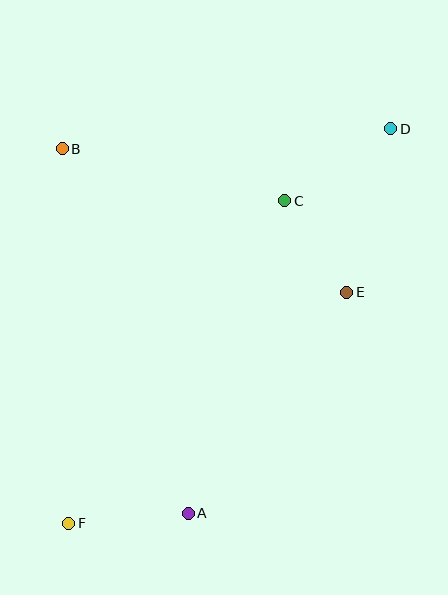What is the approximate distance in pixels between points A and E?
The distance between A and E is approximately 272 pixels.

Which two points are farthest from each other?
Points D and F are farthest from each other.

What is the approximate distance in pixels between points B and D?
The distance between B and D is approximately 329 pixels.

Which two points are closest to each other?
Points C and E are closest to each other.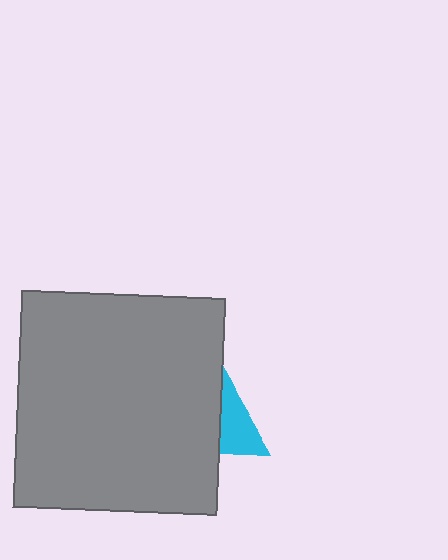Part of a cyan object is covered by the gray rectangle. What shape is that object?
It is a triangle.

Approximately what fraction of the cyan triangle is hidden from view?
Roughly 59% of the cyan triangle is hidden behind the gray rectangle.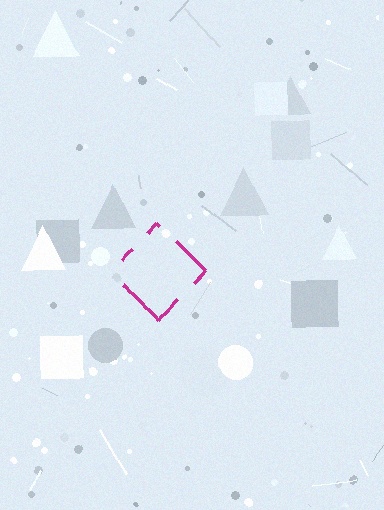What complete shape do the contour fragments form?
The contour fragments form a diamond.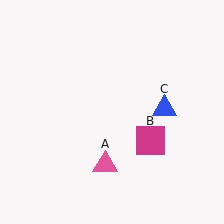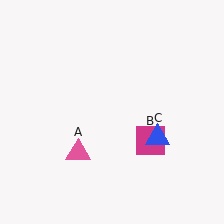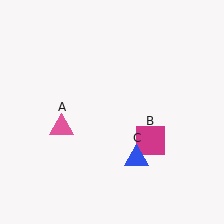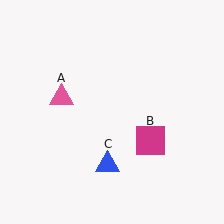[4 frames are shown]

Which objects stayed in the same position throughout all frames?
Magenta square (object B) remained stationary.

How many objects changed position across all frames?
2 objects changed position: pink triangle (object A), blue triangle (object C).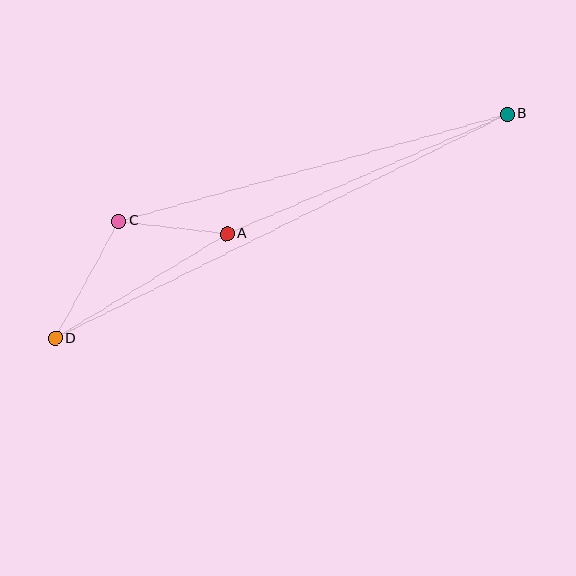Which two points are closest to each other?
Points A and C are closest to each other.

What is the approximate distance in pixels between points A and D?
The distance between A and D is approximately 201 pixels.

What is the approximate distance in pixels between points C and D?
The distance between C and D is approximately 133 pixels.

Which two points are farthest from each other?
Points B and D are farthest from each other.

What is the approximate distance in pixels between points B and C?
The distance between B and C is approximately 403 pixels.